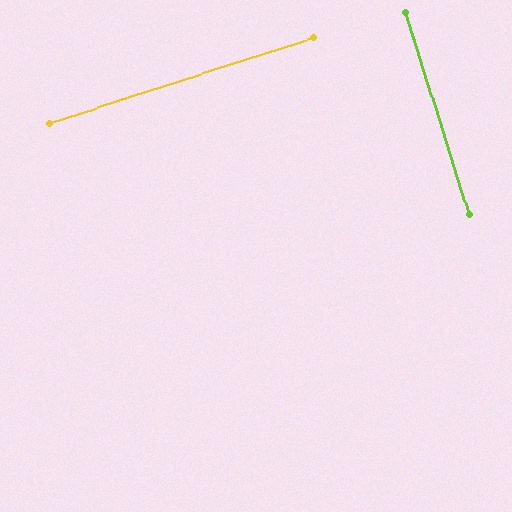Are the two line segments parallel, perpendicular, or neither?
Perpendicular — they meet at approximately 90°.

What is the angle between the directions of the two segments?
Approximately 90 degrees.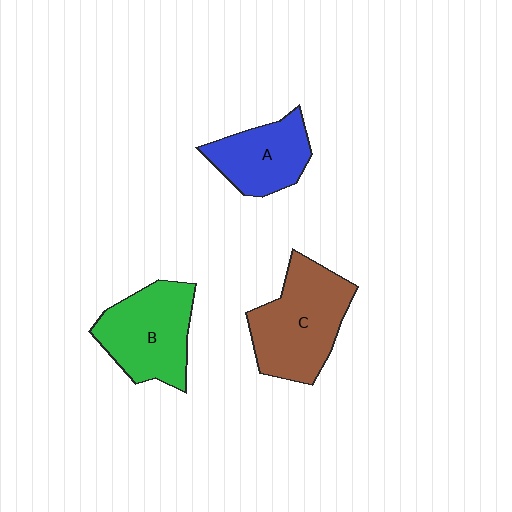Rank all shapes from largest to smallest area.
From largest to smallest: C (brown), B (green), A (blue).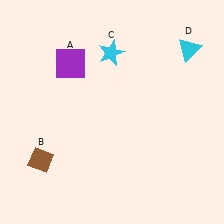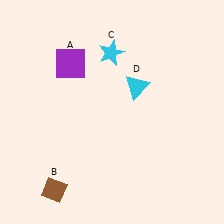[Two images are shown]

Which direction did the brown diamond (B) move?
The brown diamond (B) moved down.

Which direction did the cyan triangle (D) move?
The cyan triangle (D) moved left.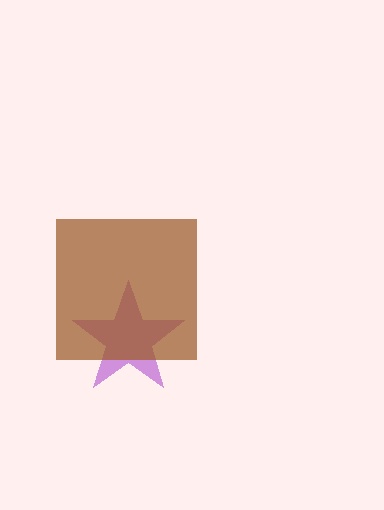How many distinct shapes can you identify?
There are 2 distinct shapes: a purple star, a brown square.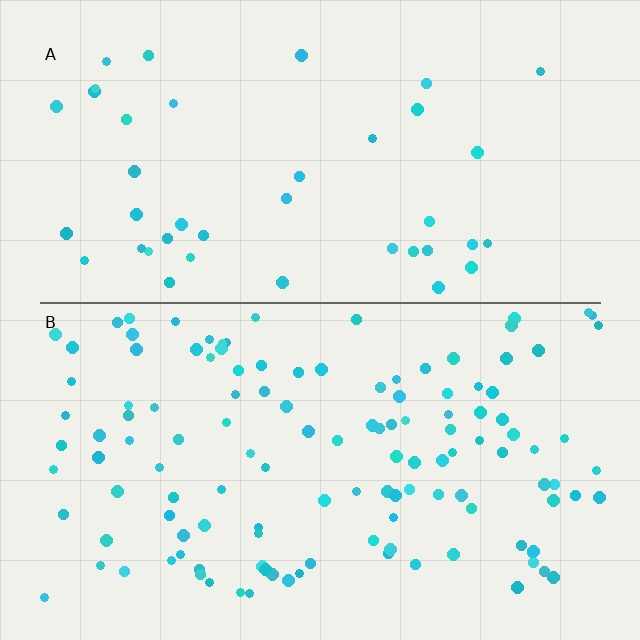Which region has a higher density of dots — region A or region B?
B (the bottom).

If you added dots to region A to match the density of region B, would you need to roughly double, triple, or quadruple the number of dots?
Approximately triple.